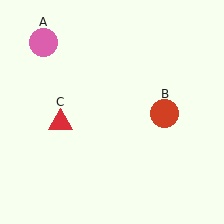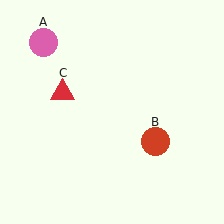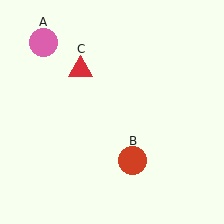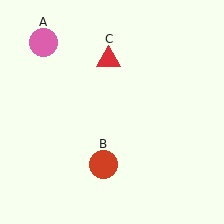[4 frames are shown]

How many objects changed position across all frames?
2 objects changed position: red circle (object B), red triangle (object C).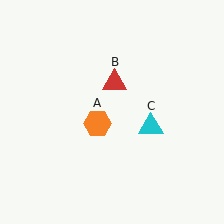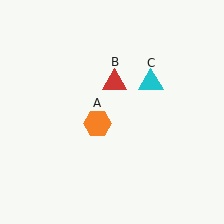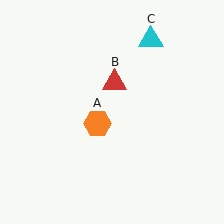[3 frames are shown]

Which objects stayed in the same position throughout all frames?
Orange hexagon (object A) and red triangle (object B) remained stationary.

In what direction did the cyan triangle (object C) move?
The cyan triangle (object C) moved up.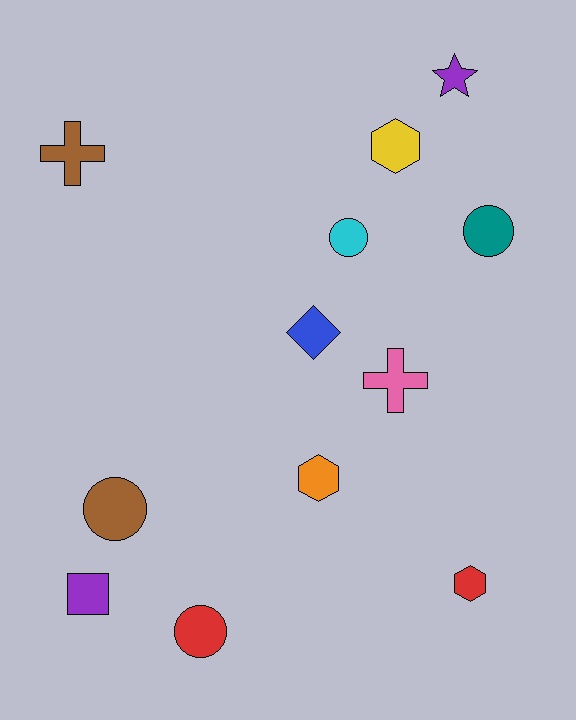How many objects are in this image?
There are 12 objects.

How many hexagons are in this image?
There are 3 hexagons.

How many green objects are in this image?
There are no green objects.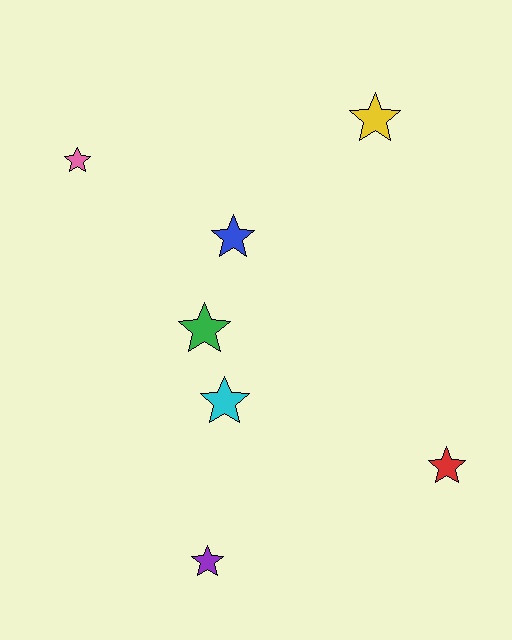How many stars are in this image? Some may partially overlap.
There are 7 stars.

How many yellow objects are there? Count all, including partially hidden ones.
There is 1 yellow object.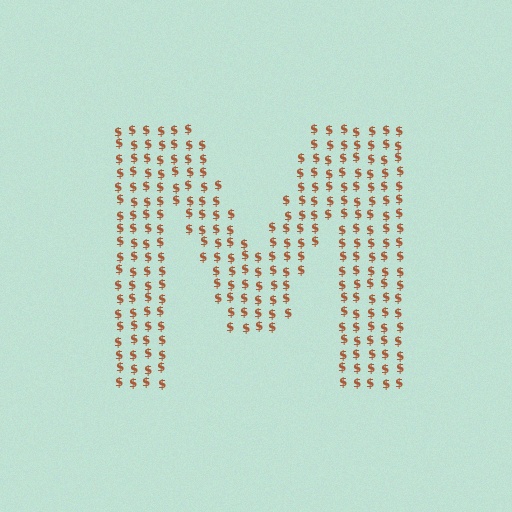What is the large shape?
The large shape is the letter M.